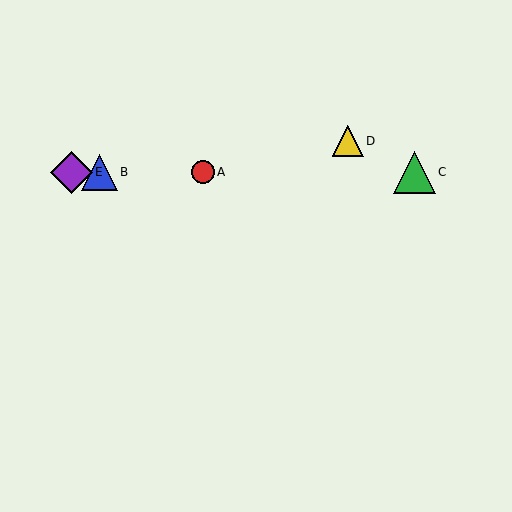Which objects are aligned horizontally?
Objects A, B, C, E are aligned horizontally.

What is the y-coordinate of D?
Object D is at y≈141.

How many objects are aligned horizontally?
4 objects (A, B, C, E) are aligned horizontally.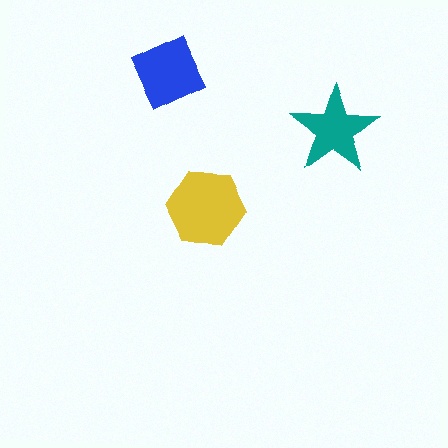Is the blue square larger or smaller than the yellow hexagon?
Smaller.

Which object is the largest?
The yellow hexagon.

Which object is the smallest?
The teal star.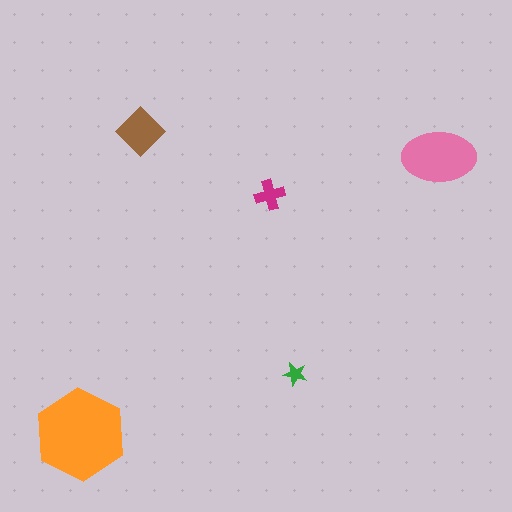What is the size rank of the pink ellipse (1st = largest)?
2nd.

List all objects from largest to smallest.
The orange hexagon, the pink ellipse, the brown diamond, the magenta cross, the green star.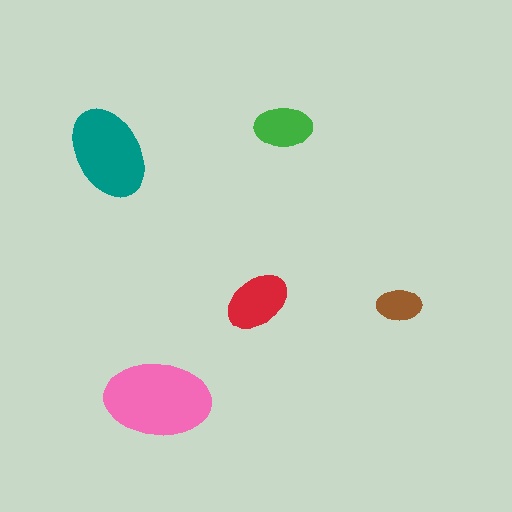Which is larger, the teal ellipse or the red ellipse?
The teal one.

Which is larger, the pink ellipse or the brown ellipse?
The pink one.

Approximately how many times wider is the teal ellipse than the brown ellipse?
About 2 times wider.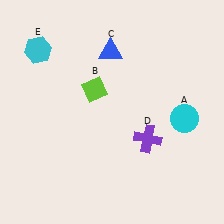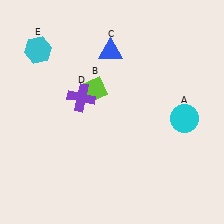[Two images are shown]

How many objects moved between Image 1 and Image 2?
1 object moved between the two images.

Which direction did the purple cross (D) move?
The purple cross (D) moved left.